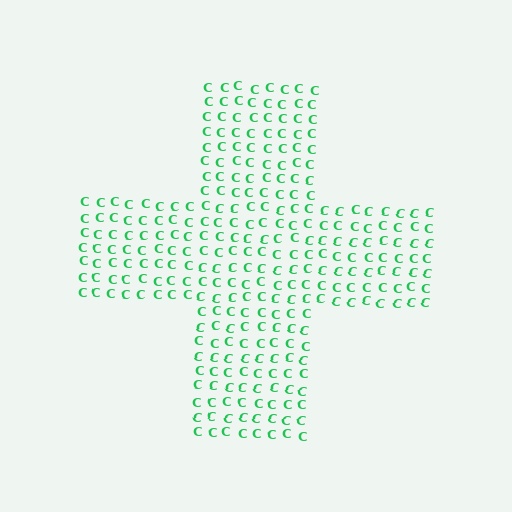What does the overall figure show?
The overall figure shows a cross.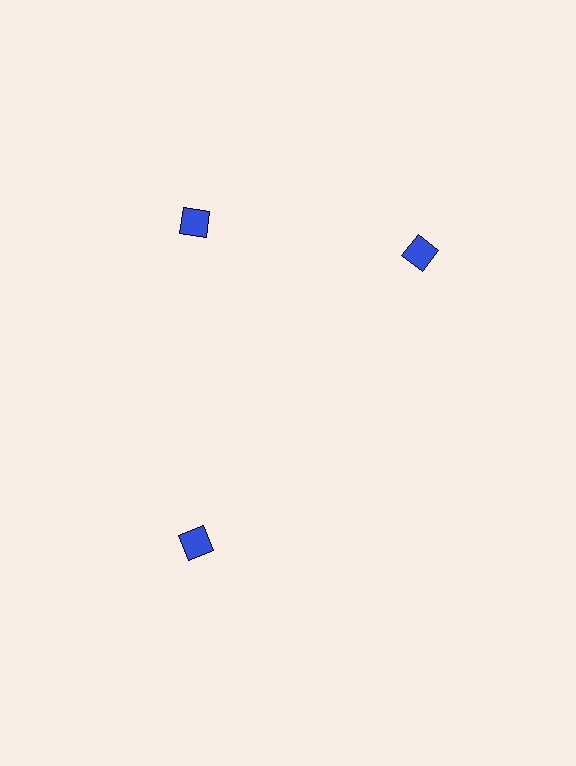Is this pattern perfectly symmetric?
No. The 3 blue diamonds are arranged in a ring, but one element near the 3 o'clock position is rotated out of alignment along the ring, breaking the 3-fold rotational symmetry.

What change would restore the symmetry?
The symmetry would be restored by rotating it back into even spacing with its neighbors so that all 3 diamonds sit at equal angles and equal distance from the center.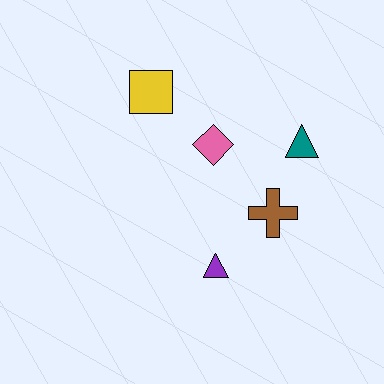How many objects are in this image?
There are 5 objects.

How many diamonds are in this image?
There is 1 diamond.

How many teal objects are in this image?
There is 1 teal object.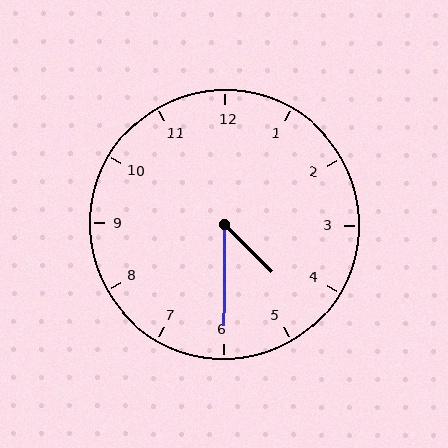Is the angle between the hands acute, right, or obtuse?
It is acute.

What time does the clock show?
4:30.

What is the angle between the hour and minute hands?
Approximately 45 degrees.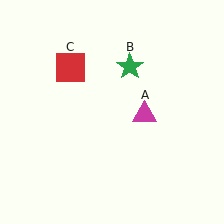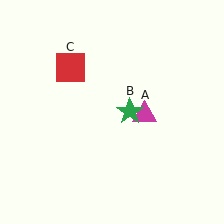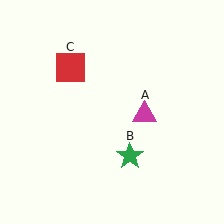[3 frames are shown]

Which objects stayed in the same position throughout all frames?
Magenta triangle (object A) and red square (object C) remained stationary.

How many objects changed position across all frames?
1 object changed position: green star (object B).